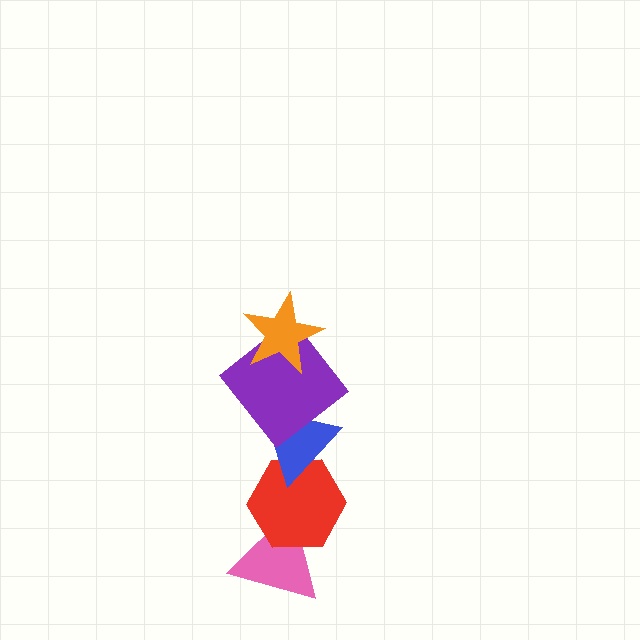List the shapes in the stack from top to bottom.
From top to bottom: the orange star, the purple diamond, the blue triangle, the red hexagon, the pink triangle.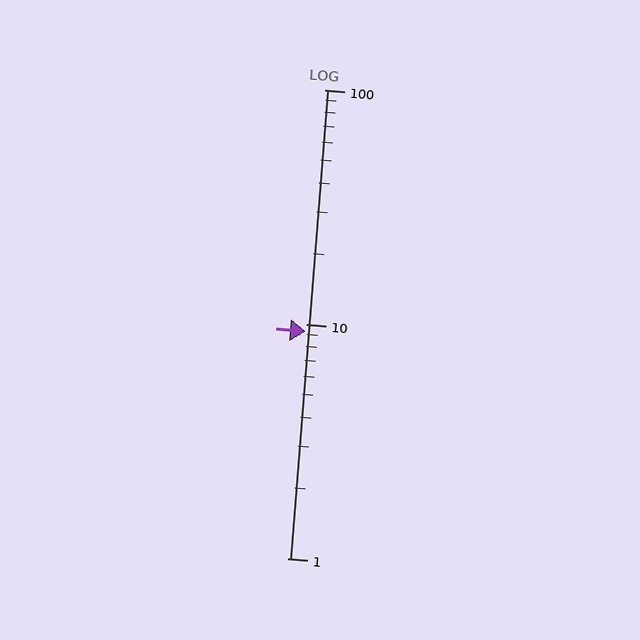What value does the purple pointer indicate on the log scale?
The pointer indicates approximately 9.3.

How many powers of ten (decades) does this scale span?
The scale spans 2 decades, from 1 to 100.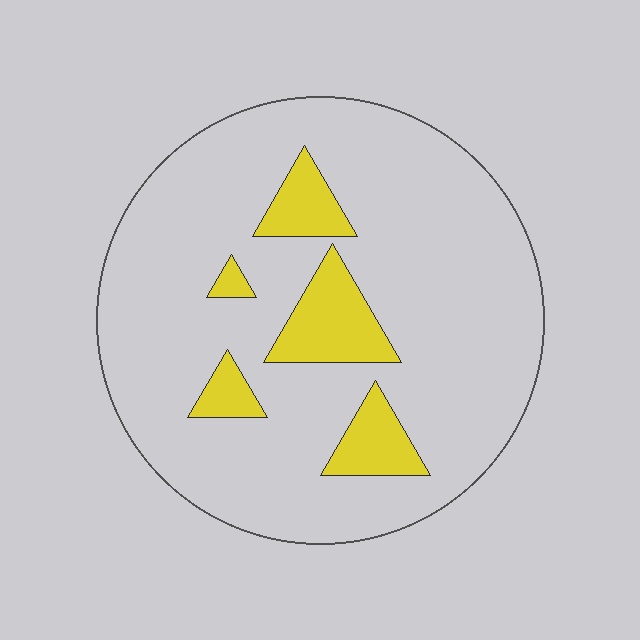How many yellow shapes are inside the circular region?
5.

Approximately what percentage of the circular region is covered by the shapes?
Approximately 15%.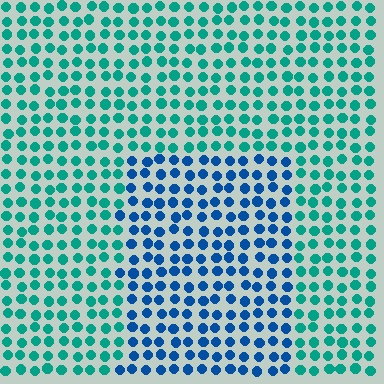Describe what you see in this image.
The image is filled with small teal elements in a uniform arrangement. A rectangle-shaped region is visible where the elements are tinted to a slightly different hue, forming a subtle color boundary.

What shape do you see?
I see a rectangle.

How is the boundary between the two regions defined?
The boundary is defined purely by a slight shift in hue (about 42 degrees). Spacing, size, and orientation are identical on both sides.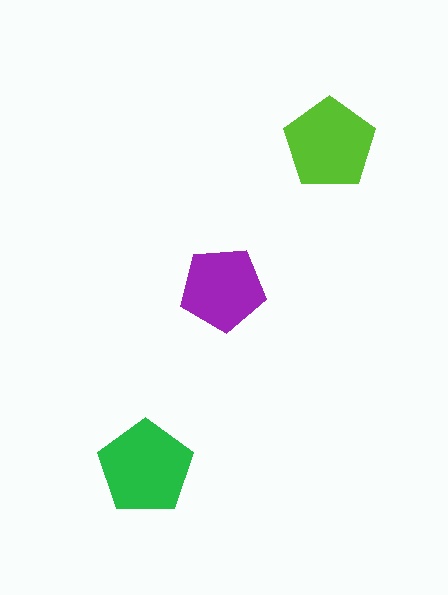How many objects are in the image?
There are 3 objects in the image.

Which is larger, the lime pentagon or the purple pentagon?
The lime one.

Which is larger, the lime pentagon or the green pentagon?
The green one.